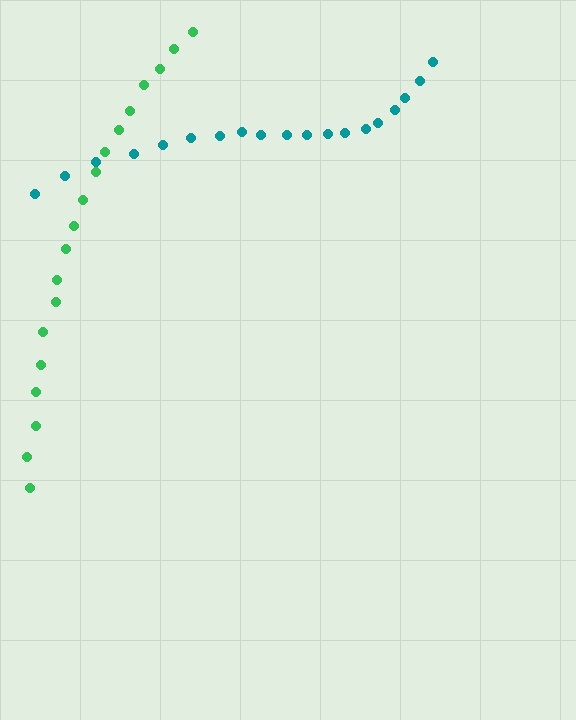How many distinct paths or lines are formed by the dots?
There are 2 distinct paths.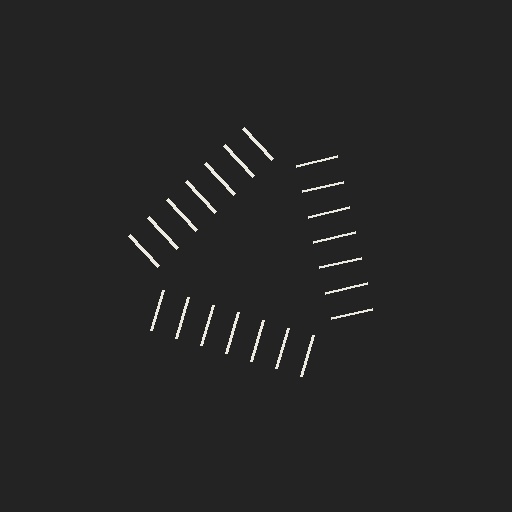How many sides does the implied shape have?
3 sides — the line-ends trace a triangle.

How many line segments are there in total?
21 — 7 along each of the 3 edges.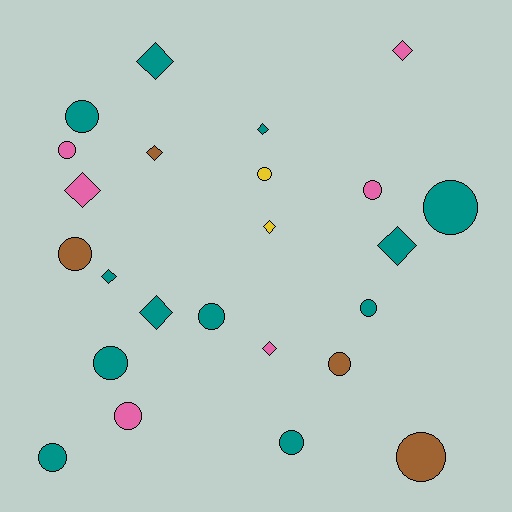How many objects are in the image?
There are 24 objects.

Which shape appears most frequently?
Circle, with 14 objects.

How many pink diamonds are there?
There are 3 pink diamonds.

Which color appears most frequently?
Teal, with 12 objects.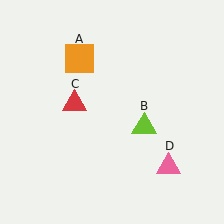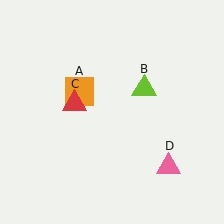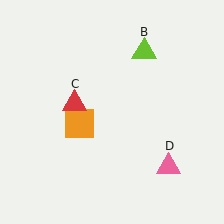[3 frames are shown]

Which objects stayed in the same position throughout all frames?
Red triangle (object C) and pink triangle (object D) remained stationary.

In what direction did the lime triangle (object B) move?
The lime triangle (object B) moved up.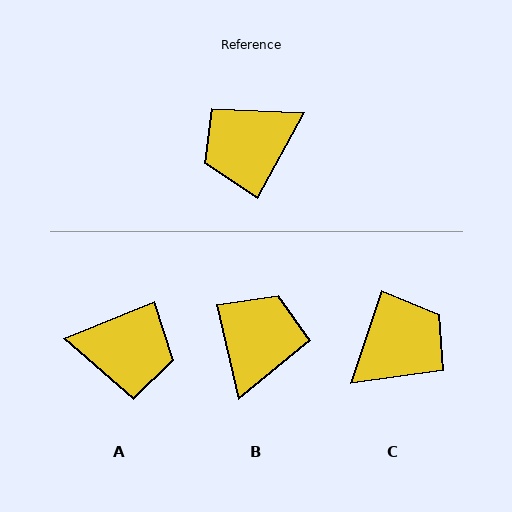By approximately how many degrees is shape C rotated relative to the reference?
Approximately 169 degrees clockwise.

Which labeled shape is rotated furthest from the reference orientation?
C, about 169 degrees away.